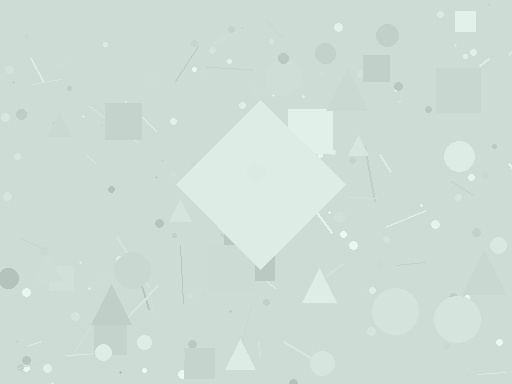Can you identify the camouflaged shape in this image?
The camouflaged shape is a diamond.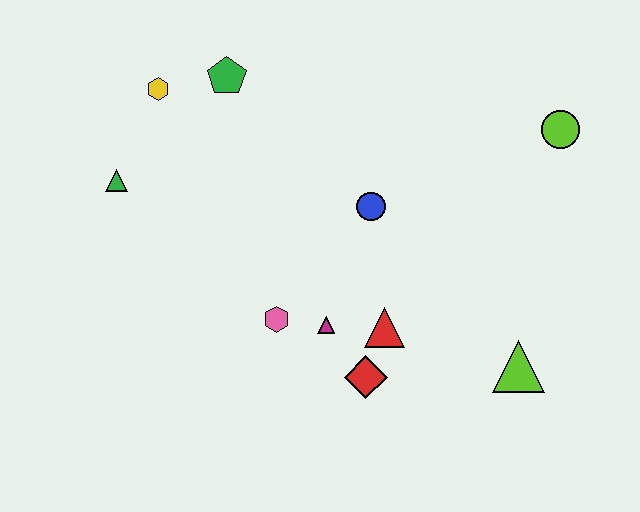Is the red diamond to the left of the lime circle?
Yes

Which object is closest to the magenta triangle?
The pink hexagon is closest to the magenta triangle.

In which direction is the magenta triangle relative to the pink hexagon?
The magenta triangle is to the right of the pink hexagon.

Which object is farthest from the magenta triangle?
The lime circle is farthest from the magenta triangle.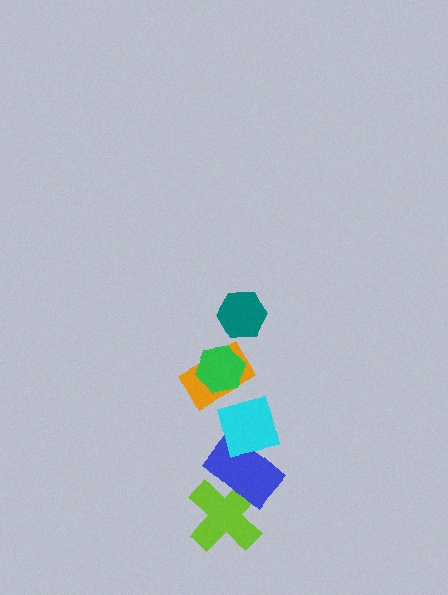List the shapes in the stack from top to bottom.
From top to bottom: the teal hexagon, the green hexagon, the orange rectangle, the cyan square, the blue rectangle, the lime cross.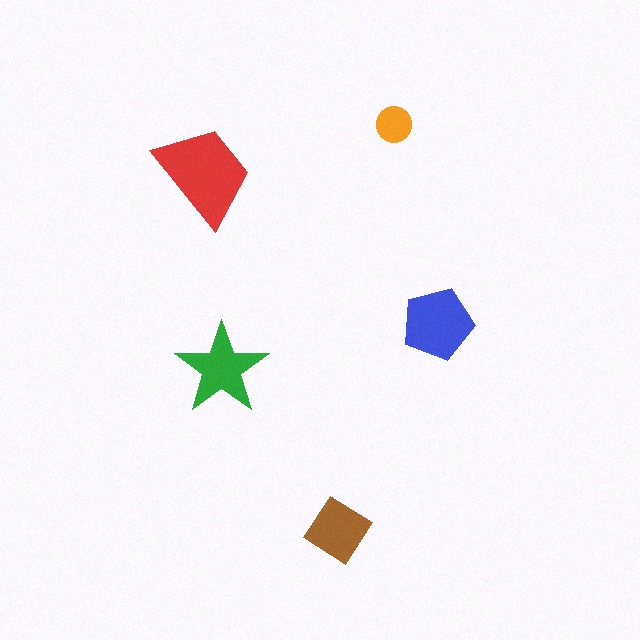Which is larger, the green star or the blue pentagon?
The blue pentagon.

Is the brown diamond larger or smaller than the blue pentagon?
Smaller.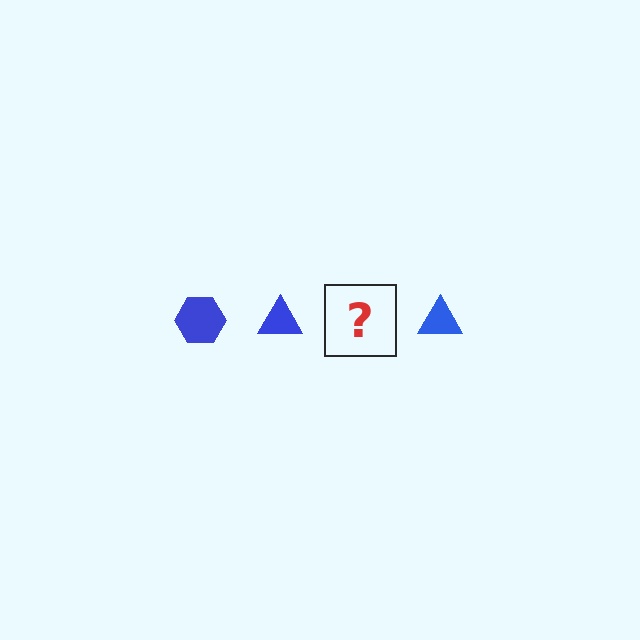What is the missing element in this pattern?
The missing element is a blue hexagon.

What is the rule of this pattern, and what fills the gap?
The rule is that the pattern cycles through hexagon, triangle shapes in blue. The gap should be filled with a blue hexagon.